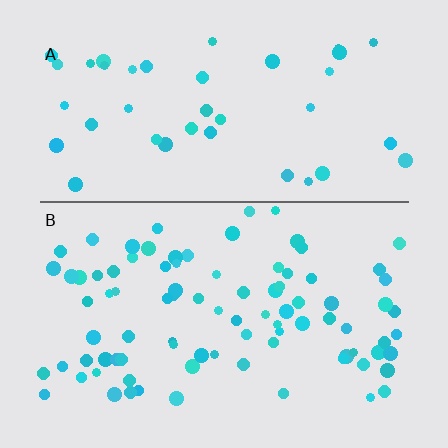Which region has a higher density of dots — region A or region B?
B (the bottom).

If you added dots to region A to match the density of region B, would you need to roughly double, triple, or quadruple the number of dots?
Approximately double.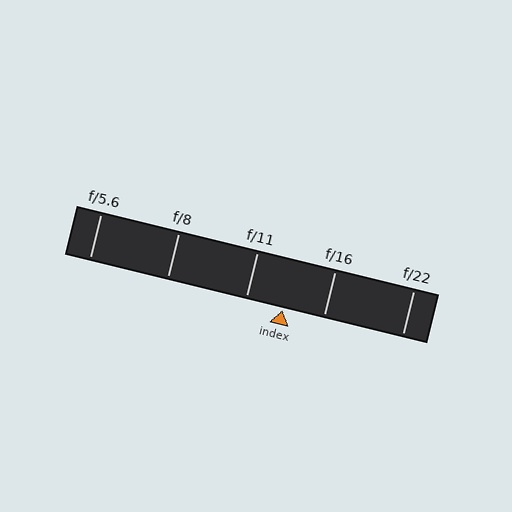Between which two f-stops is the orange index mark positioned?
The index mark is between f/11 and f/16.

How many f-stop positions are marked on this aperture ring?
There are 5 f-stop positions marked.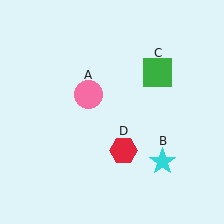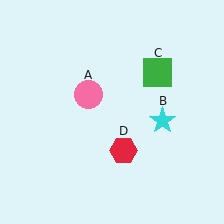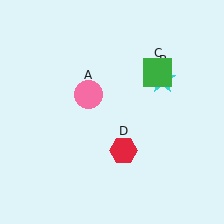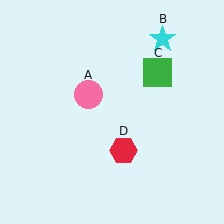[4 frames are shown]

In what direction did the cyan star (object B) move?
The cyan star (object B) moved up.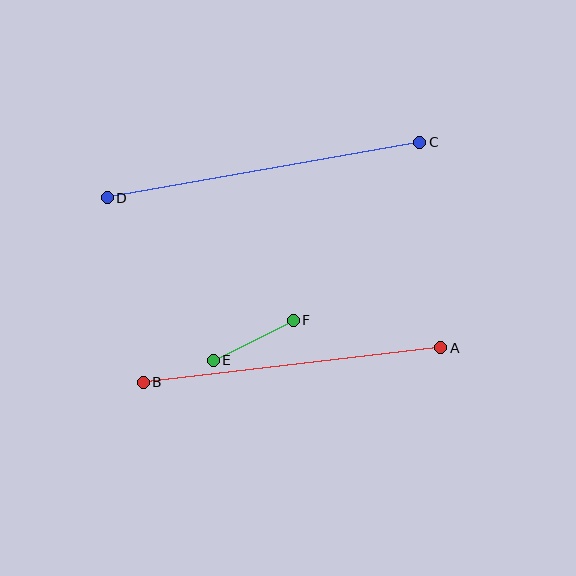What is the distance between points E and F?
The distance is approximately 89 pixels.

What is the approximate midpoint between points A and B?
The midpoint is at approximately (292, 365) pixels.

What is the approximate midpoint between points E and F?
The midpoint is at approximately (253, 340) pixels.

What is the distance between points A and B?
The distance is approximately 300 pixels.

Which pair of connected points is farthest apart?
Points C and D are farthest apart.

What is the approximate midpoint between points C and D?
The midpoint is at approximately (264, 170) pixels.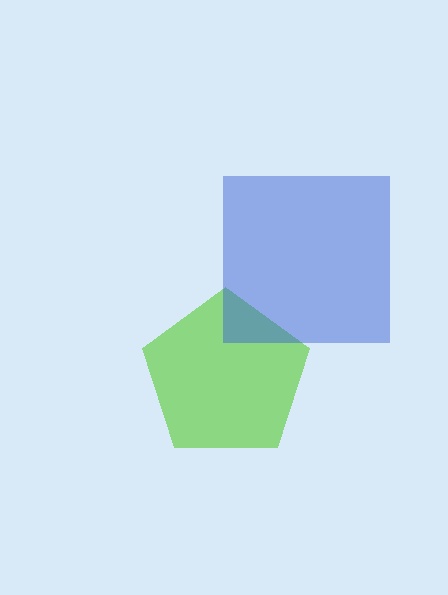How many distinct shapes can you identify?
There are 2 distinct shapes: a lime pentagon, a blue square.